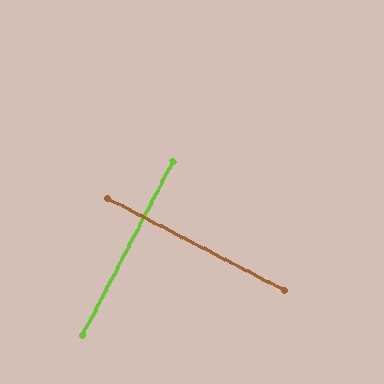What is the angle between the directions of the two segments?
Approximately 90 degrees.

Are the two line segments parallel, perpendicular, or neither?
Perpendicular — they meet at approximately 90°.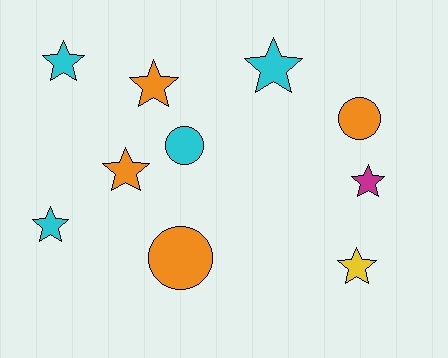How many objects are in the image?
There are 10 objects.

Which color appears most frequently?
Cyan, with 4 objects.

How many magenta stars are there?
There is 1 magenta star.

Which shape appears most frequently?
Star, with 7 objects.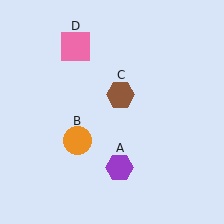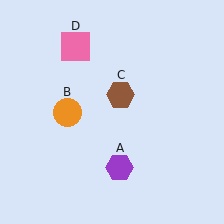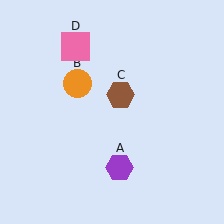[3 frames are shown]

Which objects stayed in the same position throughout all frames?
Purple hexagon (object A) and brown hexagon (object C) and pink square (object D) remained stationary.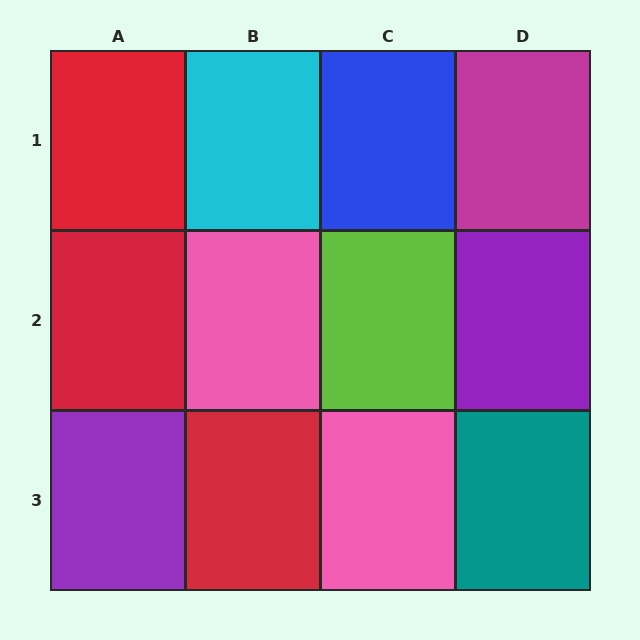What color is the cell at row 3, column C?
Pink.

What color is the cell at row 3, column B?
Red.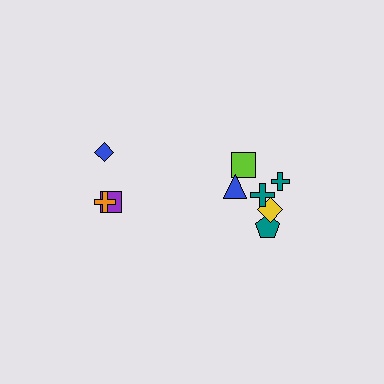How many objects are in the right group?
There are 6 objects.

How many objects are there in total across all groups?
There are 9 objects.